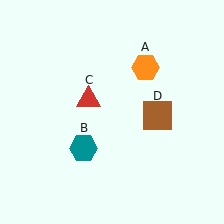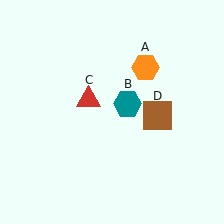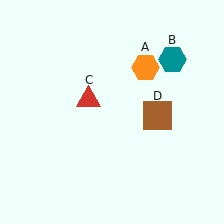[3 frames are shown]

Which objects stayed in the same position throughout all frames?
Orange hexagon (object A) and red triangle (object C) and brown square (object D) remained stationary.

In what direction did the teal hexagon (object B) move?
The teal hexagon (object B) moved up and to the right.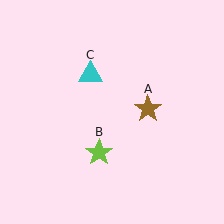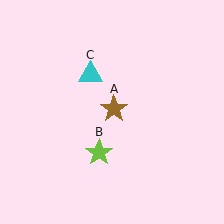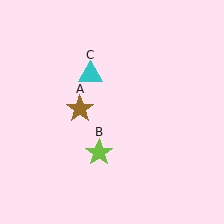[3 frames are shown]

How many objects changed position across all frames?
1 object changed position: brown star (object A).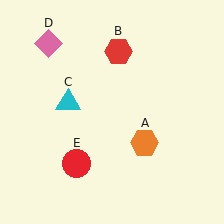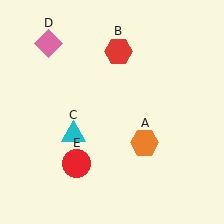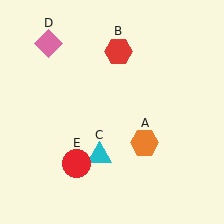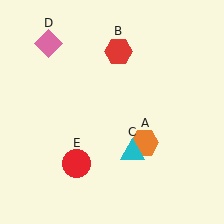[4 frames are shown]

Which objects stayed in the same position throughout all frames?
Orange hexagon (object A) and red hexagon (object B) and pink diamond (object D) and red circle (object E) remained stationary.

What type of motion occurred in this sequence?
The cyan triangle (object C) rotated counterclockwise around the center of the scene.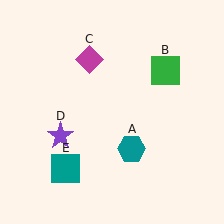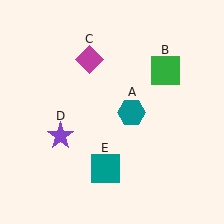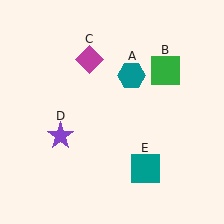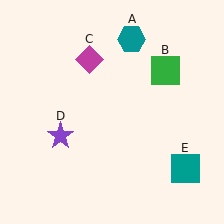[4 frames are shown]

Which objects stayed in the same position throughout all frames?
Green square (object B) and magenta diamond (object C) and purple star (object D) remained stationary.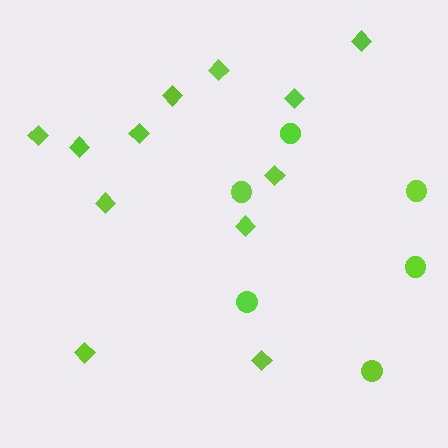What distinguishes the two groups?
There are 2 groups: one group of circles (6) and one group of diamonds (12).